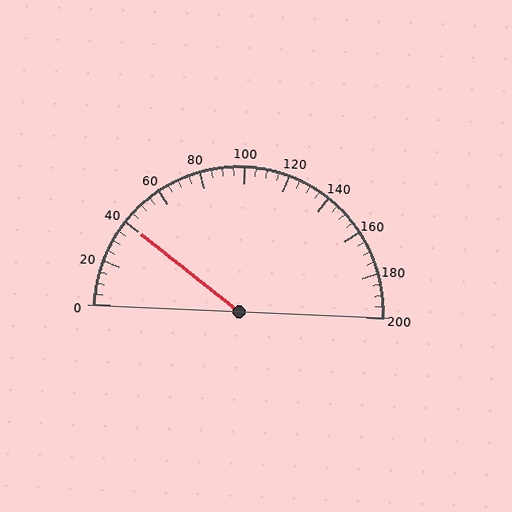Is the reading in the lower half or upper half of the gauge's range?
The reading is in the lower half of the range (0 to 200).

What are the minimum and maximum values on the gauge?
The gauge ranges from 0 to 200.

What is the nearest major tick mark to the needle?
The nearest major tick mark is 40.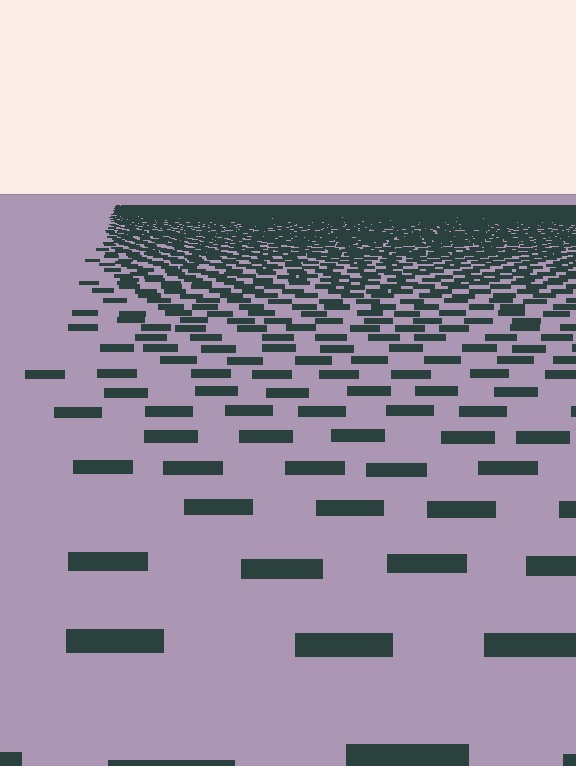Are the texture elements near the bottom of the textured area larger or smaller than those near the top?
Larger. Near the bottom, elements are closer to the viewer and appear at a bigger on-screen size.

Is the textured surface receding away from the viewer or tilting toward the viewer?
The surface is receding away from the viewer. Texture elements get smaller and denser toward the top.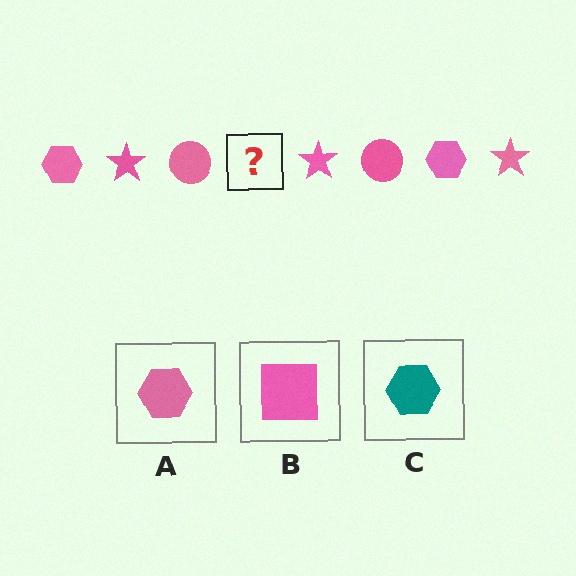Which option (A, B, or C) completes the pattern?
A.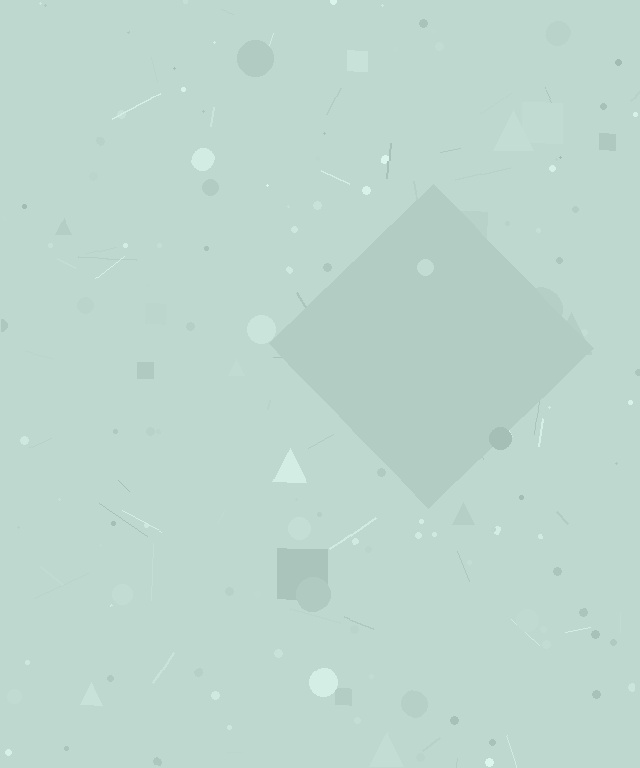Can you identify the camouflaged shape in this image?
The camouflaged shape is a diamond.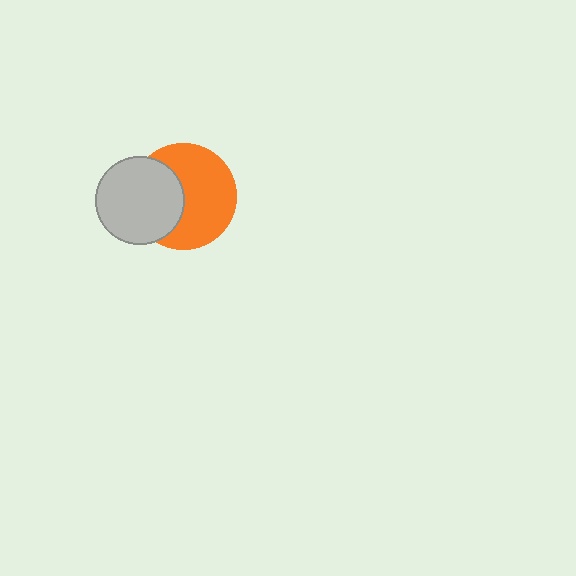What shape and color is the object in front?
The object in front is a light gray circle.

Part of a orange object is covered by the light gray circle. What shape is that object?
It is a circle.